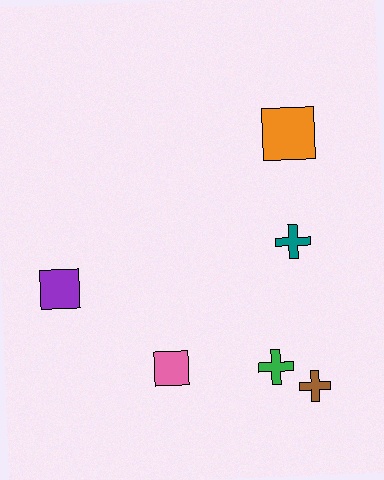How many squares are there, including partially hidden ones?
There are 3 squares.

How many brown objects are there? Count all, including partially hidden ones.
There is 1 brown object.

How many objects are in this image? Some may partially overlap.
There are 6 objects.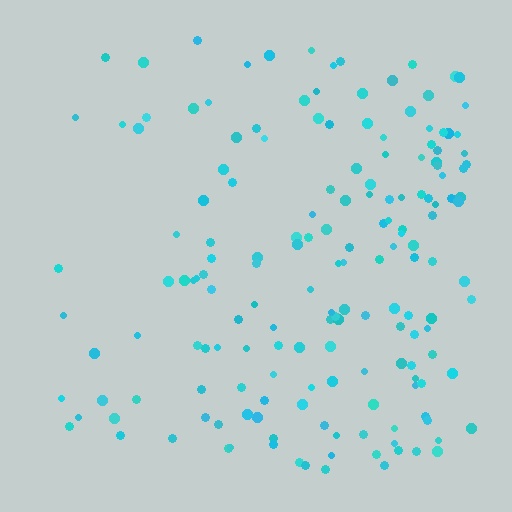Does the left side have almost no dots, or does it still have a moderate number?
Still a moderate number, just noticeably fewer than the right.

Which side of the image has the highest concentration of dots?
The right.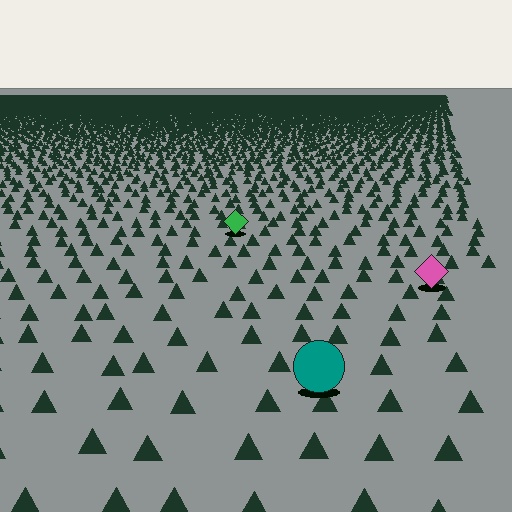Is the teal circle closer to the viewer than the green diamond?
Yes. The teal circle is closer — you can tell from the texture gradient: the ground texture is coarser near it.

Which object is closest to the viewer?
The teal circle is closest. The texture marks near it are larger and more spread out.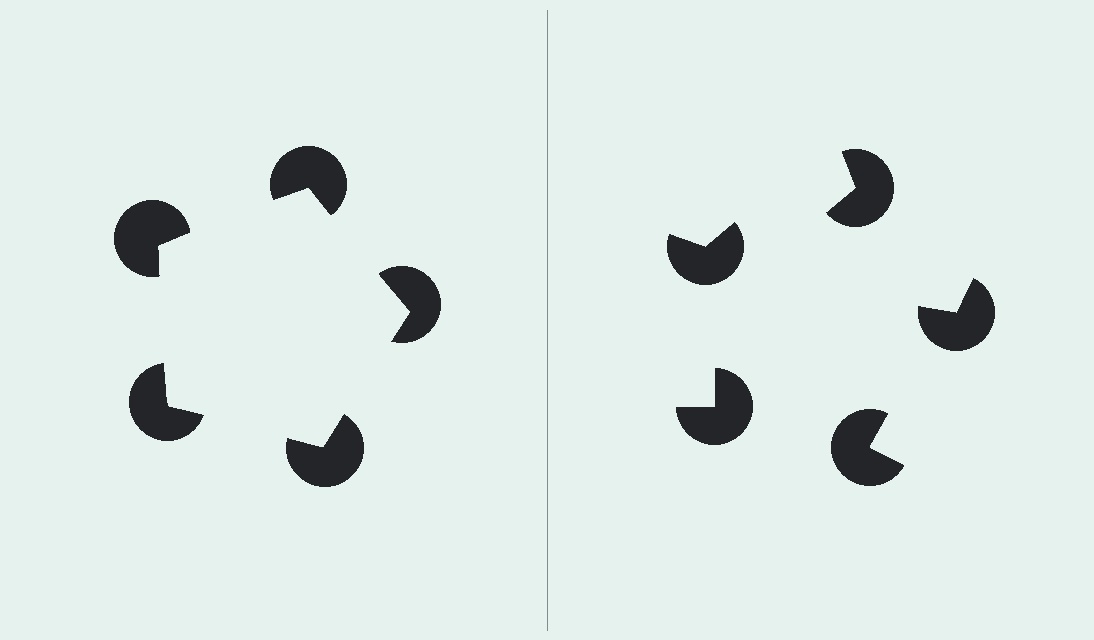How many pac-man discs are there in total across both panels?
10 — 5 on each side.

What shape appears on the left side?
An illusory pentagon.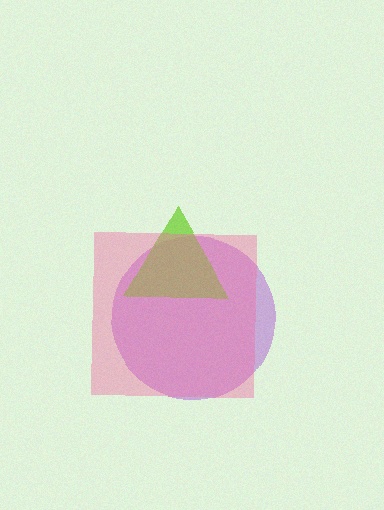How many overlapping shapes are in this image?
There are 3 overlapping shapes in the image.